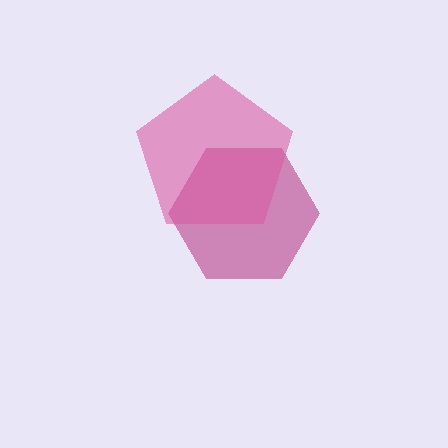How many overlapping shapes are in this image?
There are 2 overlapping shapes in the image.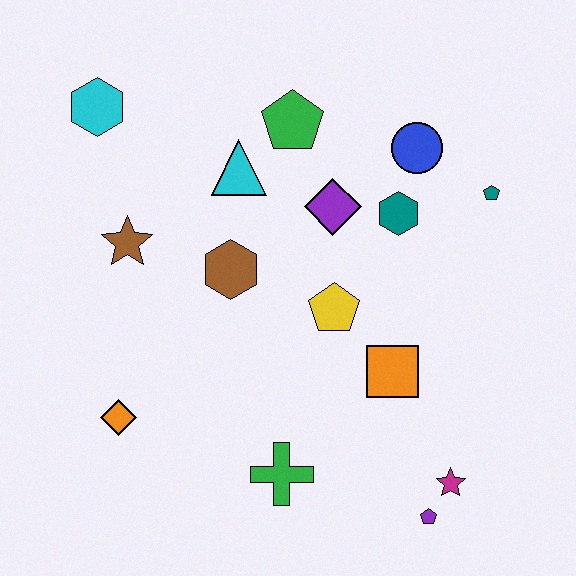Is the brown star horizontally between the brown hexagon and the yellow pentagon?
No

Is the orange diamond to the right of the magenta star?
No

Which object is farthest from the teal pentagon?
The orange diamond is farthest from the teal pentagon.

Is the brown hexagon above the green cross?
Yes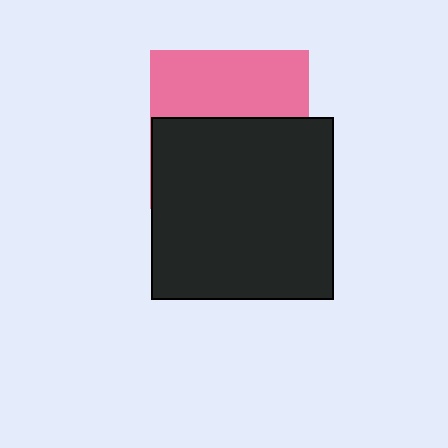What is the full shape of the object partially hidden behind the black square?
The partially hidden object is a pink square.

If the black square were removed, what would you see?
You would see the complete pink square.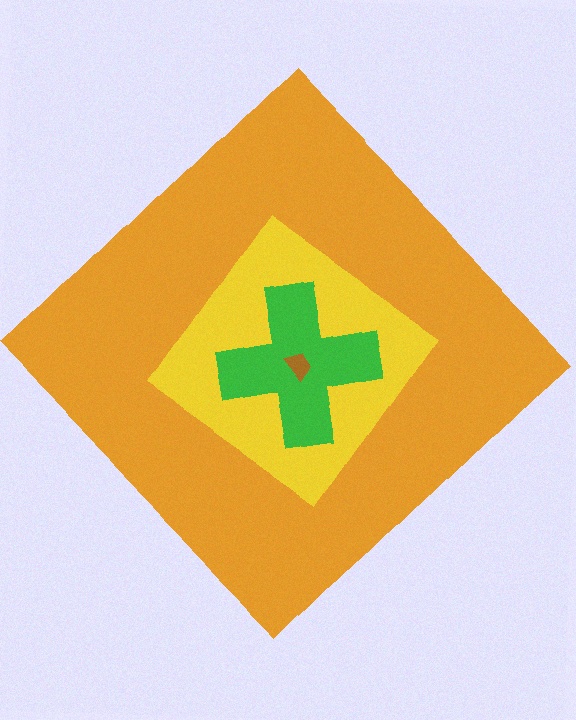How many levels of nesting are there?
4.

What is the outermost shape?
The orange diamond.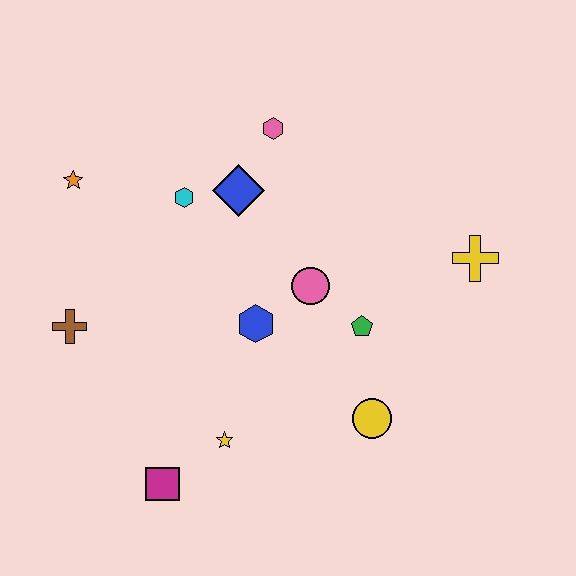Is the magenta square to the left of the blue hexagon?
Yes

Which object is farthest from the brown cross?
The yellow cross is farthest from the brown cross.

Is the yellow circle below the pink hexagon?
Yes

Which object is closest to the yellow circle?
The green pentagon is closest to the yellow circle.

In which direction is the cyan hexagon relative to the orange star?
The cyan hexagon is to the right of the orange star.